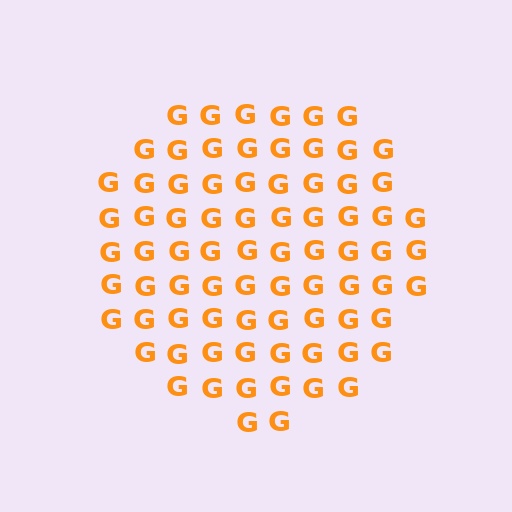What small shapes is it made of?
It is made of small letter G's.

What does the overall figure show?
The overall figure shows a circle.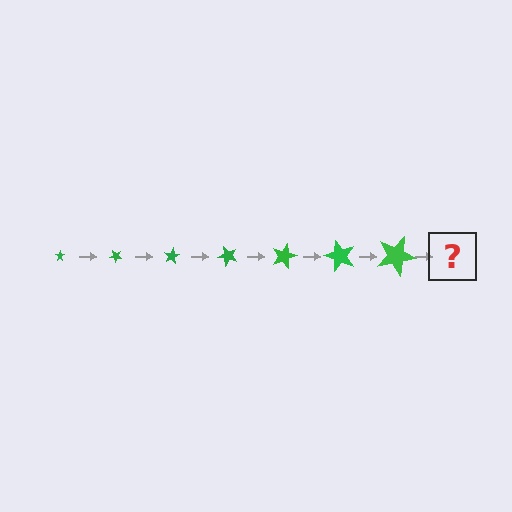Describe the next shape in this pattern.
It should be a star, larger than the previous one and rotated 280 degrees from the start.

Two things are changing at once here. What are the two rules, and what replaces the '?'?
The two rules are that the star grows larger each step and it rotates 40 degrees each step. The '?' should be a star, larger than the previous one and rotated 280 degrees from the start.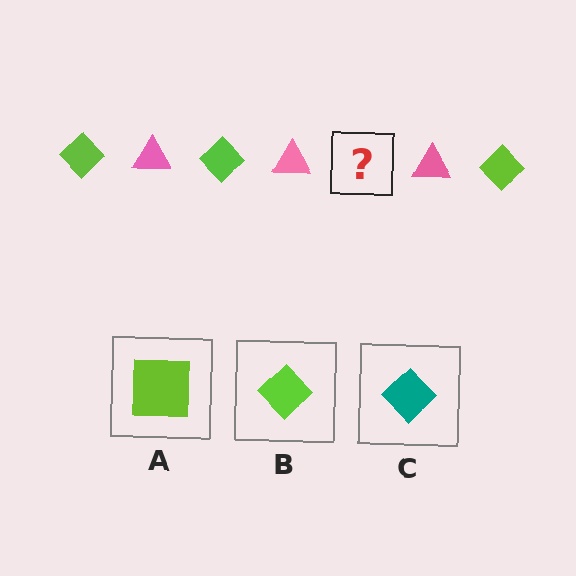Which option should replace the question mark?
Option B.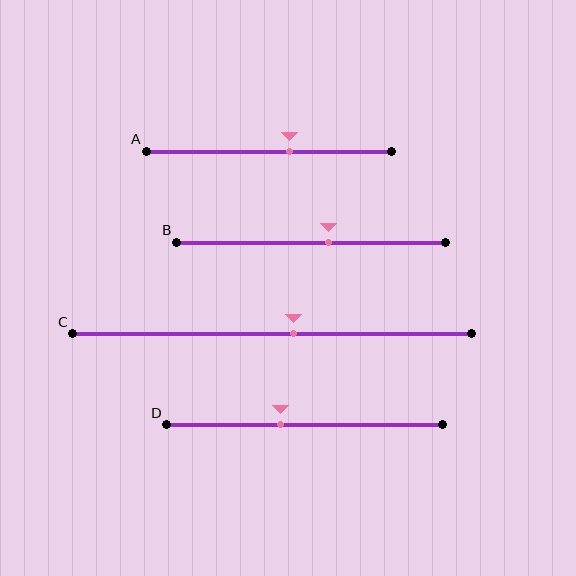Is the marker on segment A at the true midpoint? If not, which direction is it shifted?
No, the marker on segment A is shifted to the right by about 9% of the segment length.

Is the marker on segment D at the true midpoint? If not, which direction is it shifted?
No, the marker on segment D is shifted to the left by about 8% of the segment length.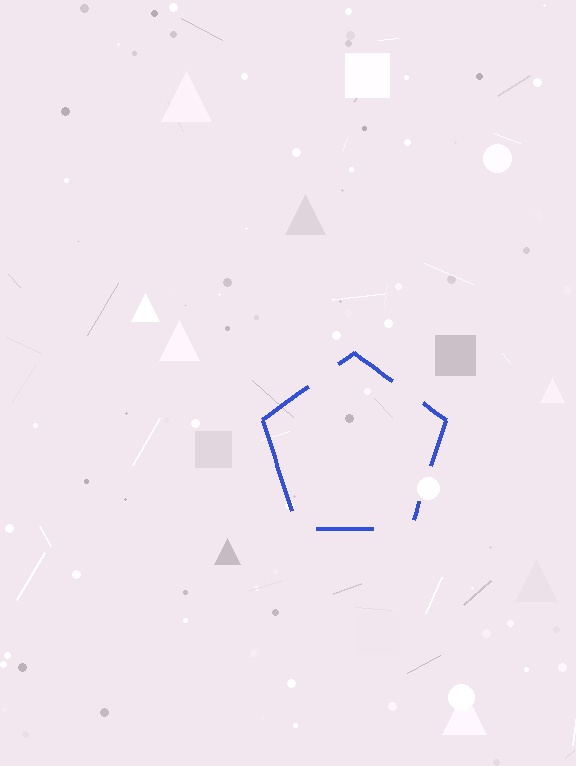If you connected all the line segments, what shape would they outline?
They would outline a pentagon.